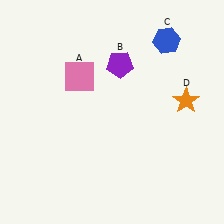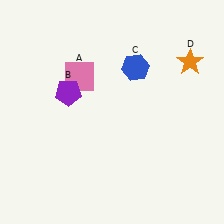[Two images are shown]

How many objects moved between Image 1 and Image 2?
3 objects moved between the two images.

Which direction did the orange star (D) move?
The orange star (D) moved up.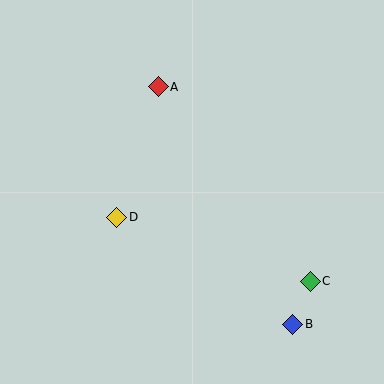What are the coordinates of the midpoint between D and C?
The midpoint between D and C is at (213, 249).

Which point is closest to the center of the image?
Point D at (117, 217) is closest to the center.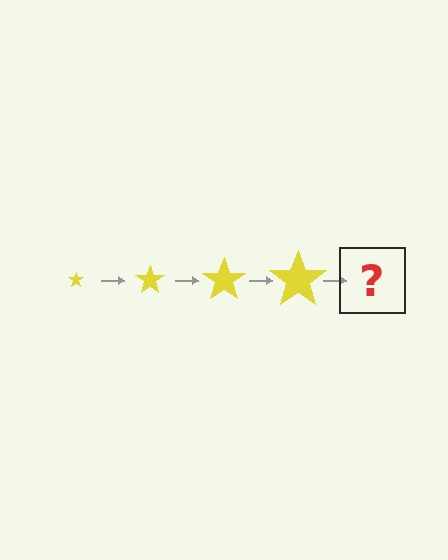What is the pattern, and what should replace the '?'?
The pattern is that the star gets progressively larger each step. The '?' should be a yellow star, larger than the previous one.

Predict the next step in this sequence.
The next step is a yellow star, larger than the previous one.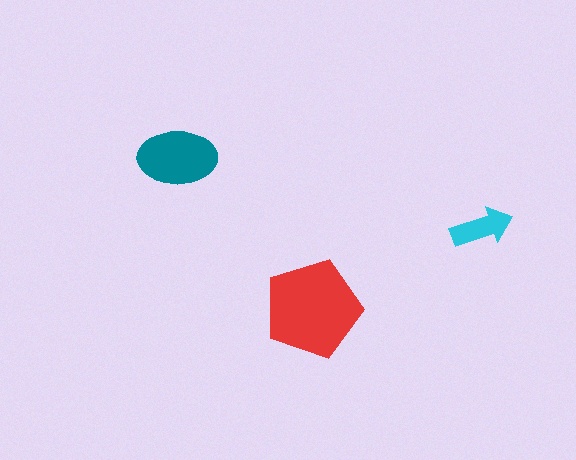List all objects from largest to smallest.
The red pentagon, the teal ellipse, the cyan arrow.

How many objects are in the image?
There are 3 objects in the image.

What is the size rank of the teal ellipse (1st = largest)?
2nd.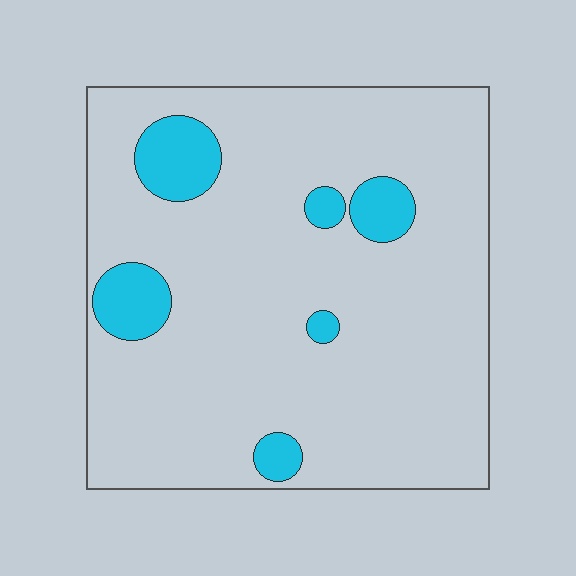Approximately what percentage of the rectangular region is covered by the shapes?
Approximately 10%.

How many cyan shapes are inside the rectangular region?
6.